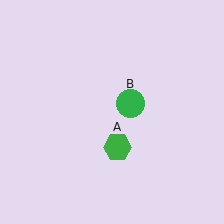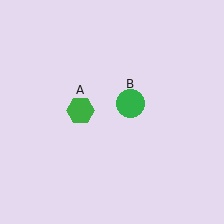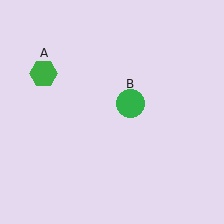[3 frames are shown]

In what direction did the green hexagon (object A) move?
The green hexagon (object A) moved up and to the left.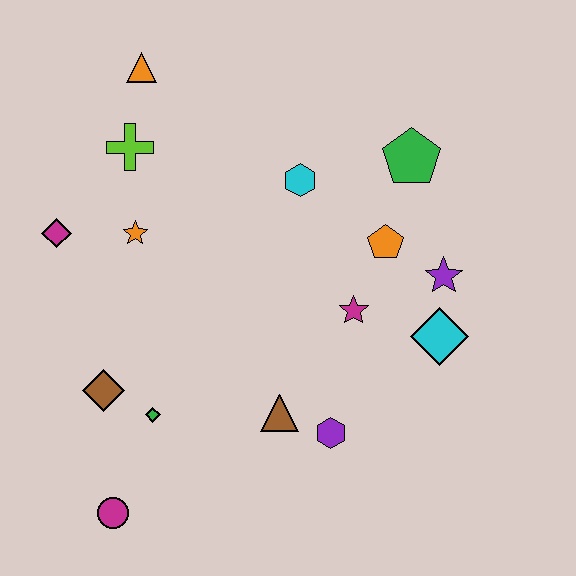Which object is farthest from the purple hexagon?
The orange triangle is farthest from the purple hexagon.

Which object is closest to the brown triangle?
The purple hexagon is closest to the brown triangle.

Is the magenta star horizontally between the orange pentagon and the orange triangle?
Yes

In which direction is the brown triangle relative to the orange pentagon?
The brown triangle is below the orange pentagon.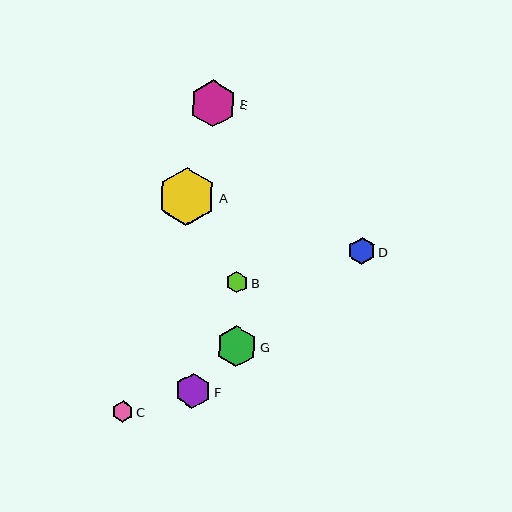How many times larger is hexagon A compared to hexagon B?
Hexagon A is approximately 2.8 times the size of hexagon B.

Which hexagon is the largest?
Hexagon A is the largest with a size of approximately 58 pixels.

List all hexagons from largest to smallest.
From largest to smallest: A, E, G, F, D, C, B.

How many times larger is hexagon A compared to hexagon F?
Hexagon A is approximately 1.6 times the size of hexagon F.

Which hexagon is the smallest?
Hexagon B is the smallest with a size of approximately 21 pixels.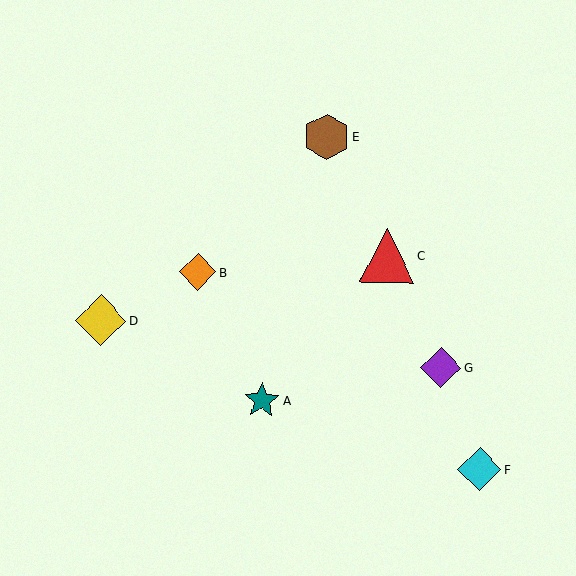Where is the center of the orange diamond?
The center of the orange diamond is at (198, 272).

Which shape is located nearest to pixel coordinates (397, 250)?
The red triangle (labeled C) at (387, 255) is nearest to that location.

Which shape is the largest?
The red triangle (labeled C) is the largest.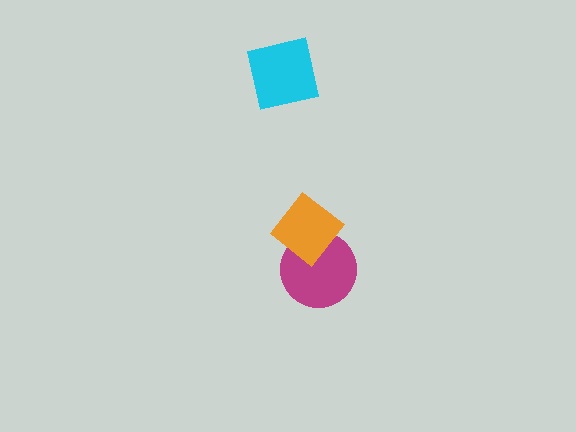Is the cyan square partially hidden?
No, no other shape covers it.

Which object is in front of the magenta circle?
The orange diamond is in front of the magenta circle.